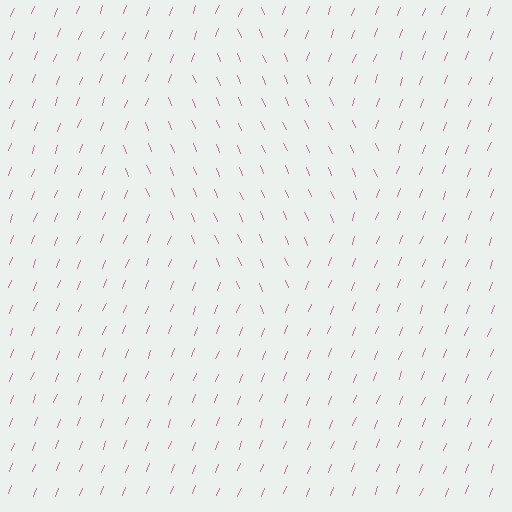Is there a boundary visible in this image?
Yes, there is a texture boundary formed by a change in line orientation.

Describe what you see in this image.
The image is filled with small pink line segments. A diamond region in the image has lines oriented differently from the surrounding lines, creating a visible texture boundary.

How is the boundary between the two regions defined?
The boundary is defined purely by a change in line orientation (approximately 45 degrees difference). All lines are the same color and thickness.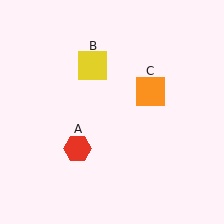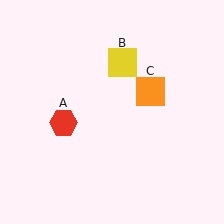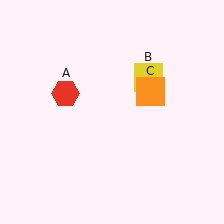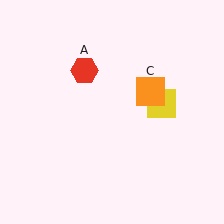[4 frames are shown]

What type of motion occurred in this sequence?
The red hexagon (object A), yellow square (object B) rotated clockwise around the center of the scene.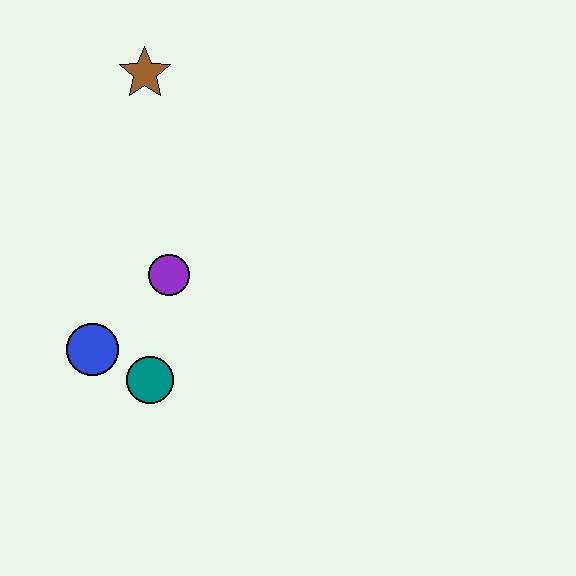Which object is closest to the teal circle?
The blue circle is closest to the teal circle.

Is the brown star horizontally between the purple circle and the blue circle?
Yes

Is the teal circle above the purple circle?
No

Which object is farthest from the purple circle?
The brown star is farthest from the purple circle.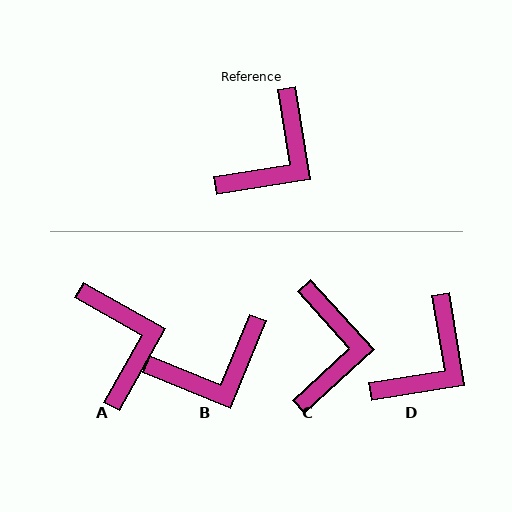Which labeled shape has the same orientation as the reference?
D.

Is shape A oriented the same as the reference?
No, it is off by about 52 degrees.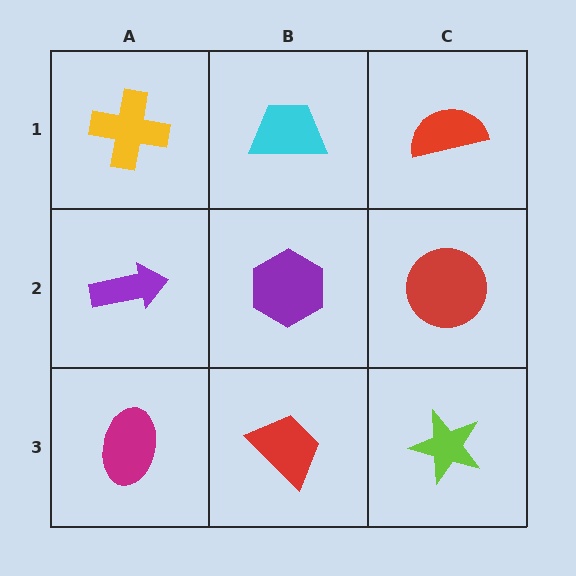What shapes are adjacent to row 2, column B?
A cyan trapezoid (row 1, column B), a red trapezoid (row 3, column B), a purple arrow (row 2, column A), a red circle (row 2, column C).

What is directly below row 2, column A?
A magenta ellipse.